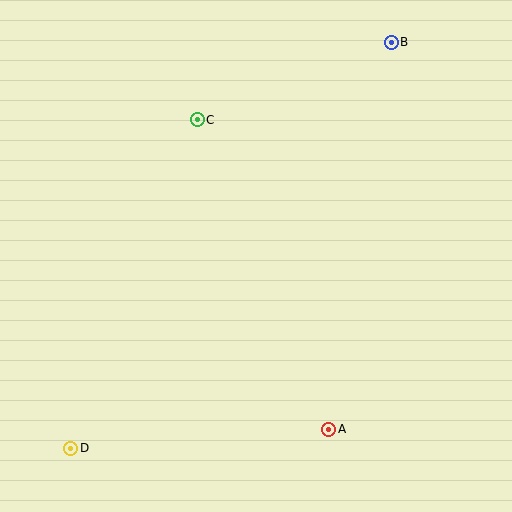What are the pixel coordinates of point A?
Point A is at (329, 429).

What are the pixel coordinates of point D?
Point D is at (71, 448).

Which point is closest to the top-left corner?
Point C is closest to the top-left corner.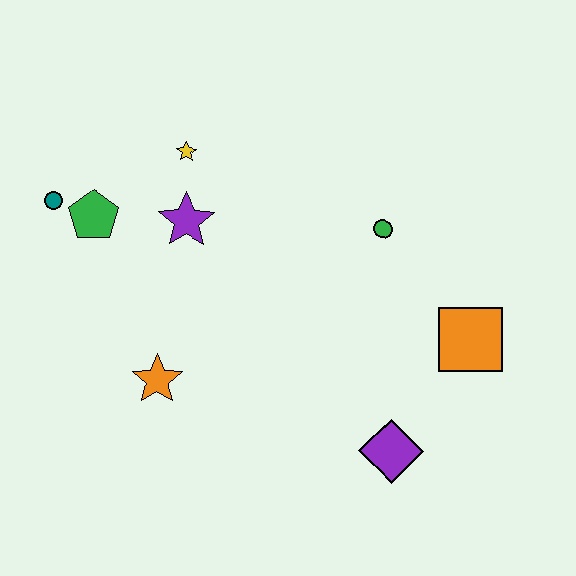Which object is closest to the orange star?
The purple star is closest to the orange star.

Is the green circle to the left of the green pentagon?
No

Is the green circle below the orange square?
No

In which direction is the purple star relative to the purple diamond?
The purple star is above the purple diamond.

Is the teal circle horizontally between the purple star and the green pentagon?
No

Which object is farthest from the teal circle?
The orange square is farthest from the teal circle.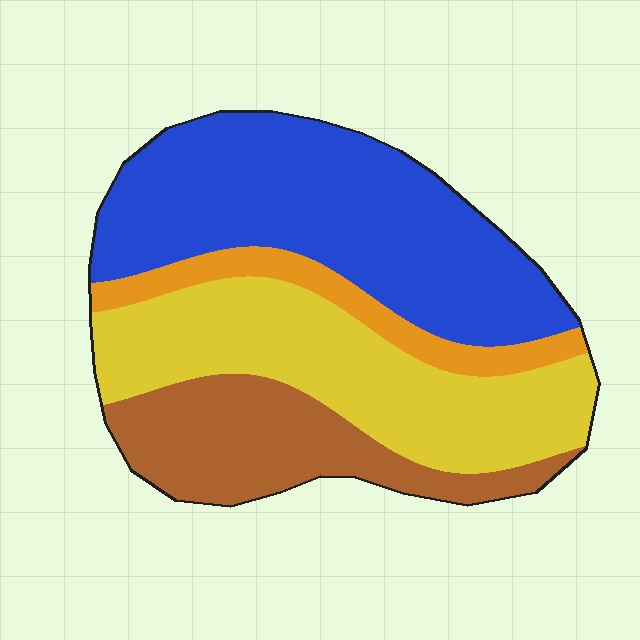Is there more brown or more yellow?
Yellow.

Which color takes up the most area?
Blue, at roughly 40%.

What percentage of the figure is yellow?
Yellow covers about 30% of the figure.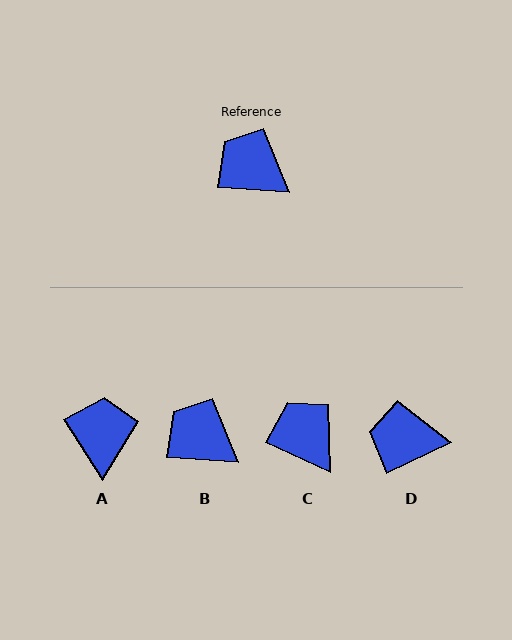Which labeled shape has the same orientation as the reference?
B.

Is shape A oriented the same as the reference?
No, it is off by about 53 degrees.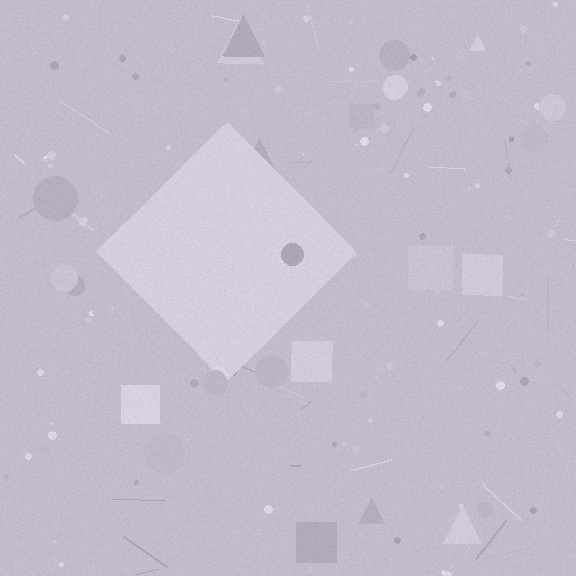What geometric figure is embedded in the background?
A diamond is embedded in the background.